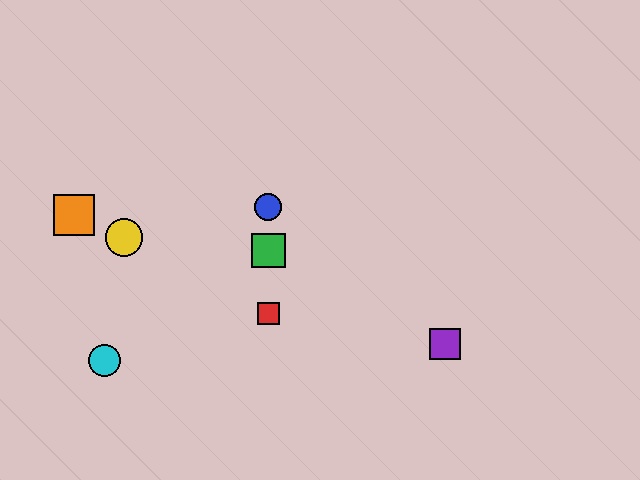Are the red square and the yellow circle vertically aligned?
No, the red square is at x≈268 and the yellow circle is at x≈124.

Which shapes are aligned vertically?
The red square, the blue circle, the green square are aligned vertically.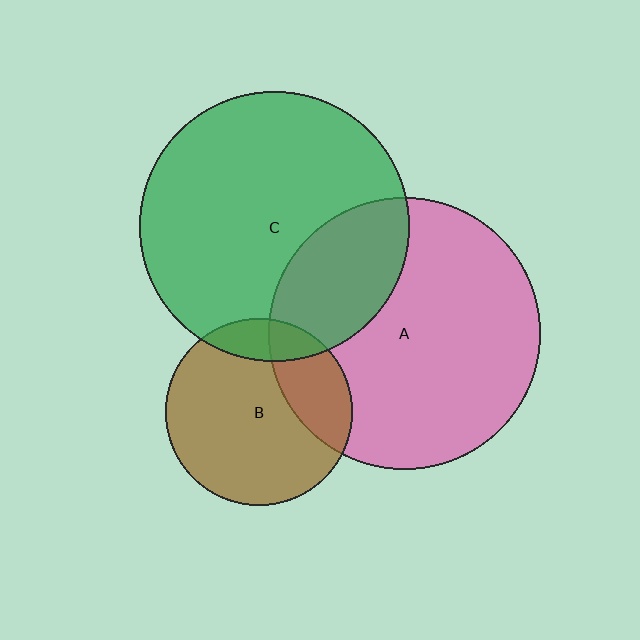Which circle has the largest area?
Circle A (pink).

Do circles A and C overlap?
Yes.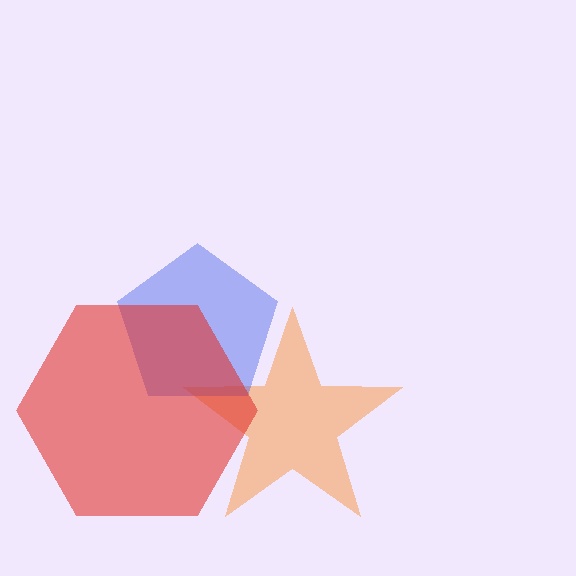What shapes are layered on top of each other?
The layered shapes are: an orange star, a blue pentagon, a red hexagon.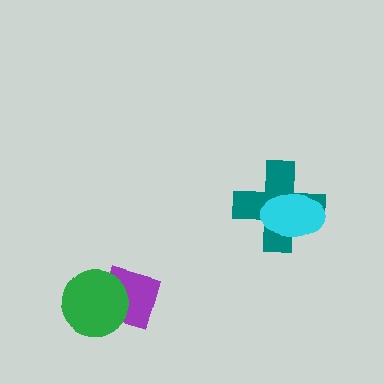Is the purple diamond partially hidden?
Yes, it is partially covered by another shape.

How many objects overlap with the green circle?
1 object overlaps with the green circle.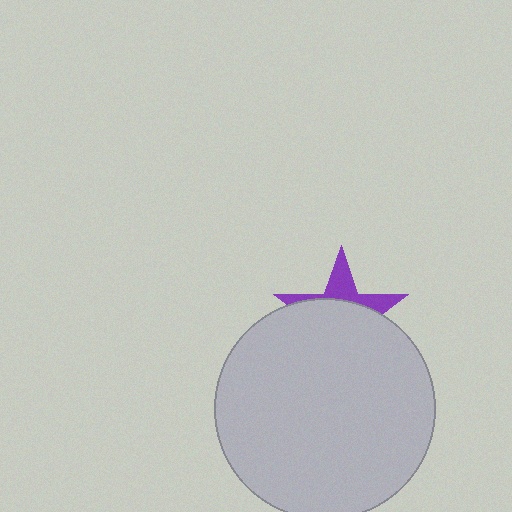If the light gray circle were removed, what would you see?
You would see the complete purple star.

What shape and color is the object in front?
The object in front is a light gray circle.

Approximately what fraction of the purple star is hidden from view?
Roughly 67% of the purple star is hidden behind the light gray circle.